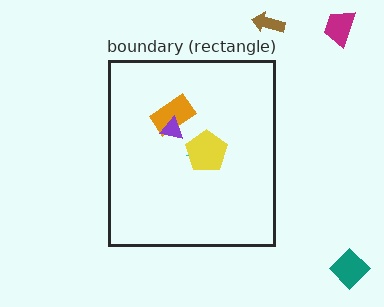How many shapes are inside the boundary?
4 inside, 3 outside.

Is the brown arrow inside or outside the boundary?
Outside.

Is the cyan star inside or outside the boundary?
Inside.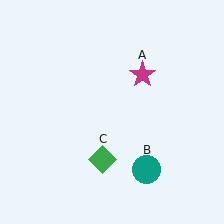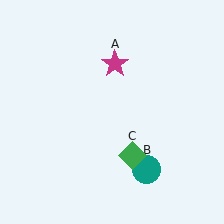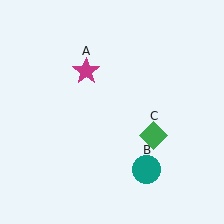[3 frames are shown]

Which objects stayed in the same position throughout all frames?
Teal circle (object B) remained stationary.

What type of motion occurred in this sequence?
The magenta star (object A), green diamond (object C) rotated counterclockwise around the center of the scene.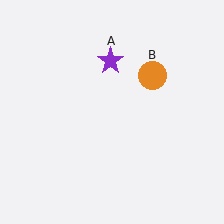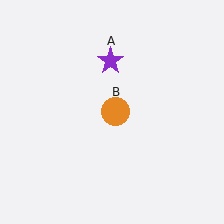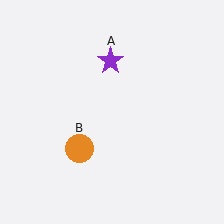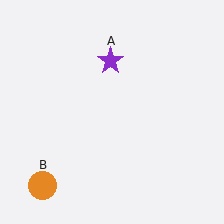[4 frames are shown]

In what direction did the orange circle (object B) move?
The orange circle (object B) moved down and to the left.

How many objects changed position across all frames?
1 object changed position: orange circle (object B).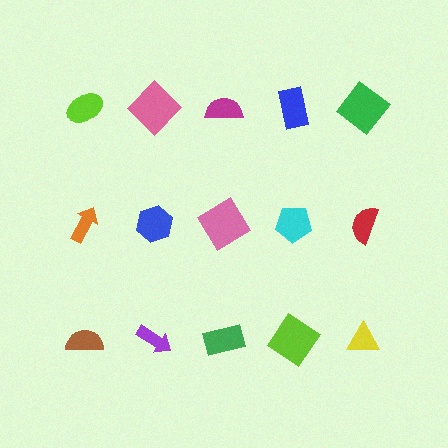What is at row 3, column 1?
A brown semicircle.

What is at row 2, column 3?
A pink diamond.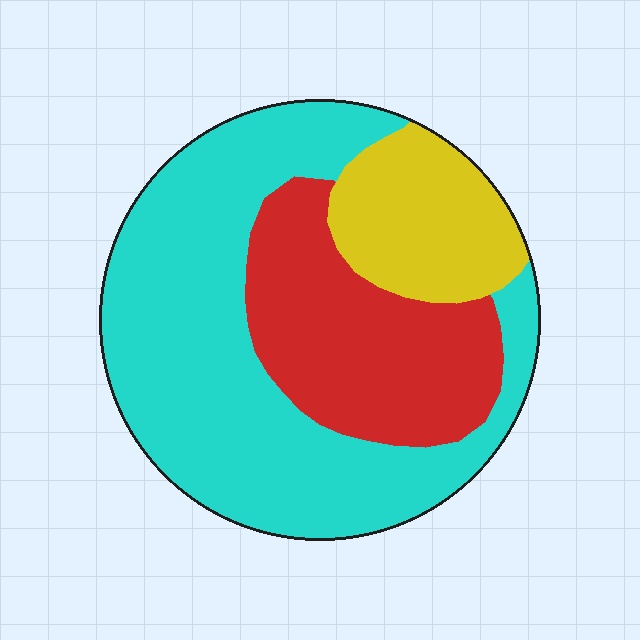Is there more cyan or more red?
Cyan.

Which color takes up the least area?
Yellow, at roughly 15%.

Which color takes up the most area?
Cyan, at roughly 55%.